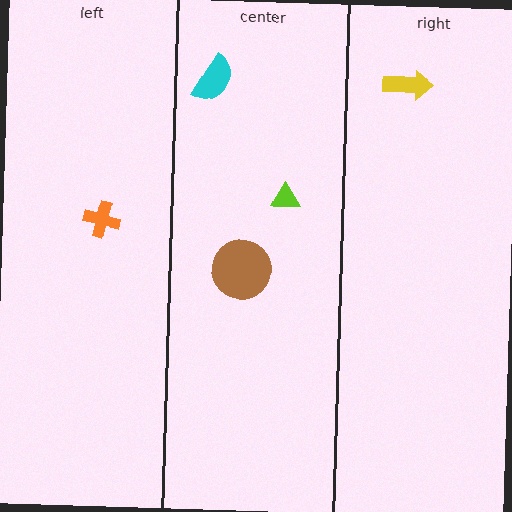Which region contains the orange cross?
The left region.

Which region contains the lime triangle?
The center region.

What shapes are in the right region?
The yellow arrow.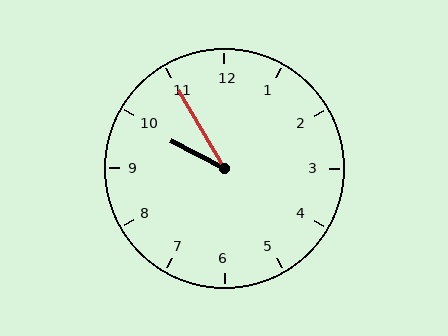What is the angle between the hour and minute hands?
Approximately 32 degrees.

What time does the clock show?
9:55.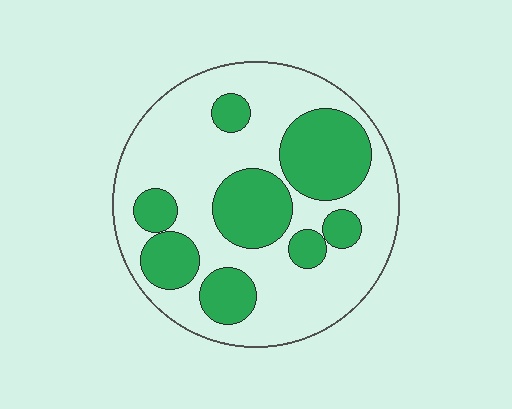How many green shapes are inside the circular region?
8.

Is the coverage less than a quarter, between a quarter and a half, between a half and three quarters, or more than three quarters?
Between a quarter and a half.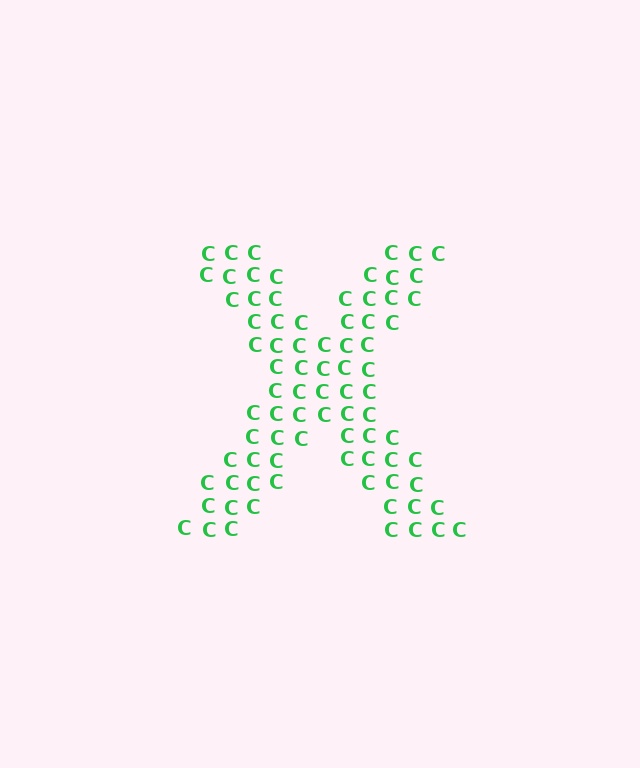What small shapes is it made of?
It is made of small letter C's.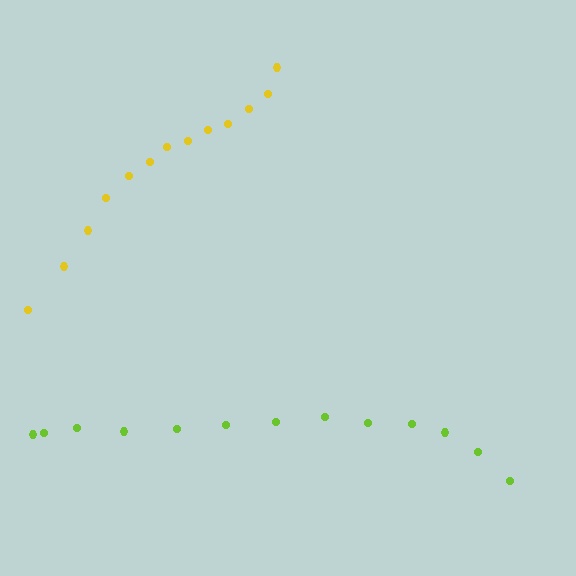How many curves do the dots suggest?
There are 2 distinct paths.